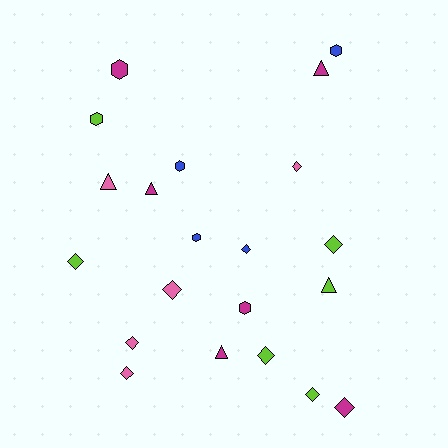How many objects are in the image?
There are 21 objects.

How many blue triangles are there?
There are no blue triangles.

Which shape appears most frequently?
Diamond, with 10 objects.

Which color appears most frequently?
Magenta, with 6 objects.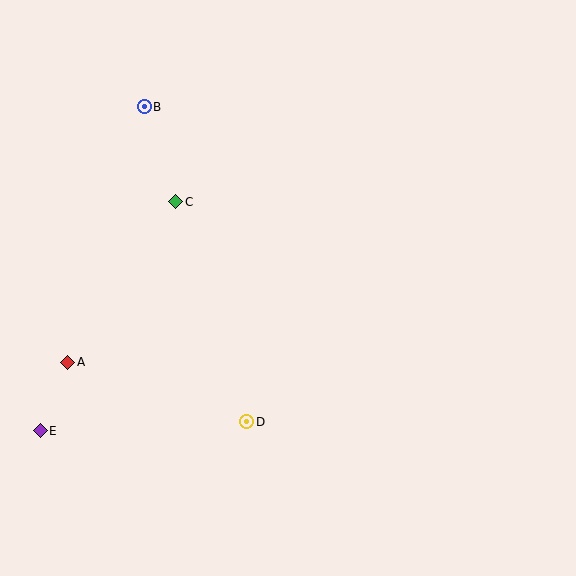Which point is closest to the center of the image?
Point D at (247, 422) is closest to the center.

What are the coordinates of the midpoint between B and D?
The midpoint between B and D is at (195, 264).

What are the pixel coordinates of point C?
Point C is at (176, 202).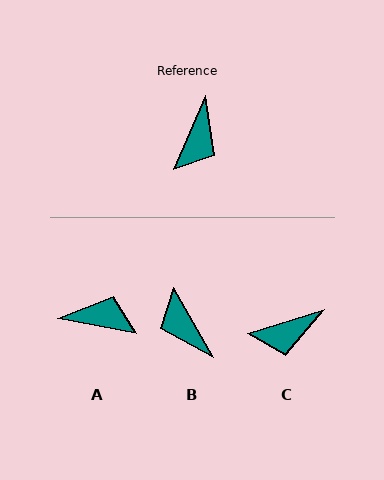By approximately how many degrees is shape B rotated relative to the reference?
Approximately 127 degrees clockwise.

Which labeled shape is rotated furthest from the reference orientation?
B, about 127 degrees away.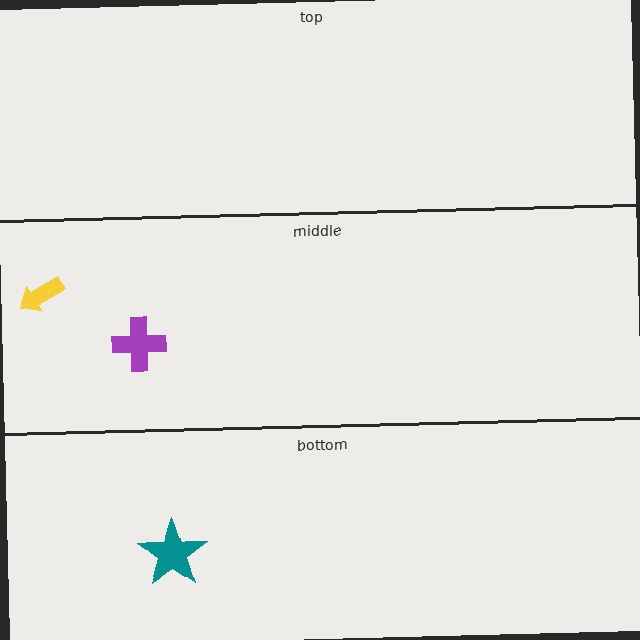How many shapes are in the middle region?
2.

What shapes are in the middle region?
The yellow arrow, the purple cross.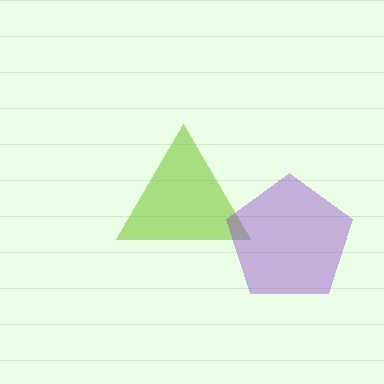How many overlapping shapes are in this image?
There are 2 overlapping shapes in the image.